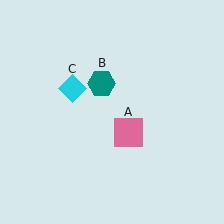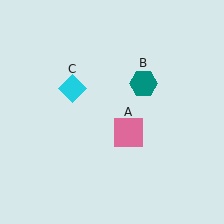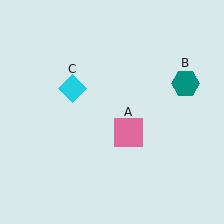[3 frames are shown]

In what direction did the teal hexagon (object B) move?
The teal hexagon (object B) moved right.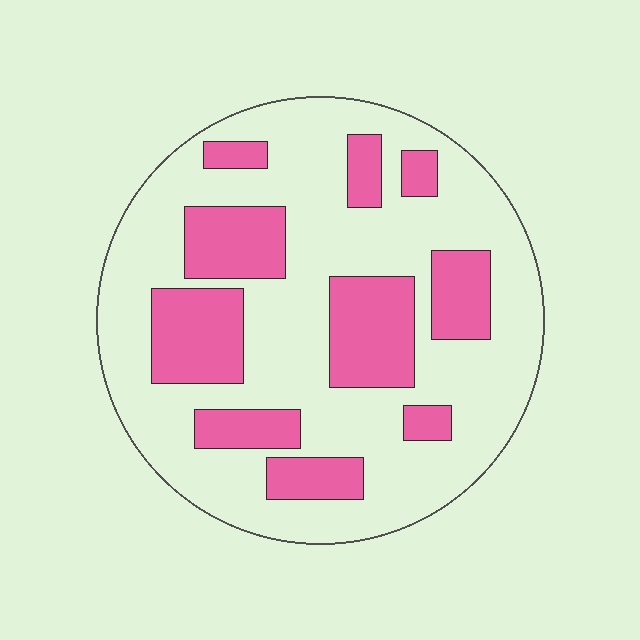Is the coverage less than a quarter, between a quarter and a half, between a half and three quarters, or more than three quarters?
Between a quarter and a half.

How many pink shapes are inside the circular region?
10.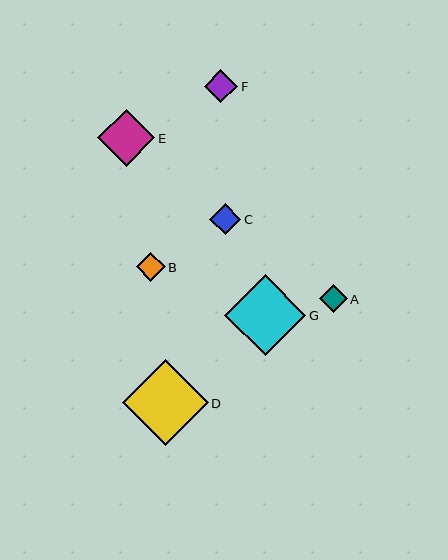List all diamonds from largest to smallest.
From largest to smallest: D, G, E, F, C, B, A.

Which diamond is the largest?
Diamond D is the largest with a size of approximately 86 pixels.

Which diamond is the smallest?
Diamond A is the smallest with a size of approximately 28 pixels.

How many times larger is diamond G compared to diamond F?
Diamond G is approximately 2.4 times the size of diamond F.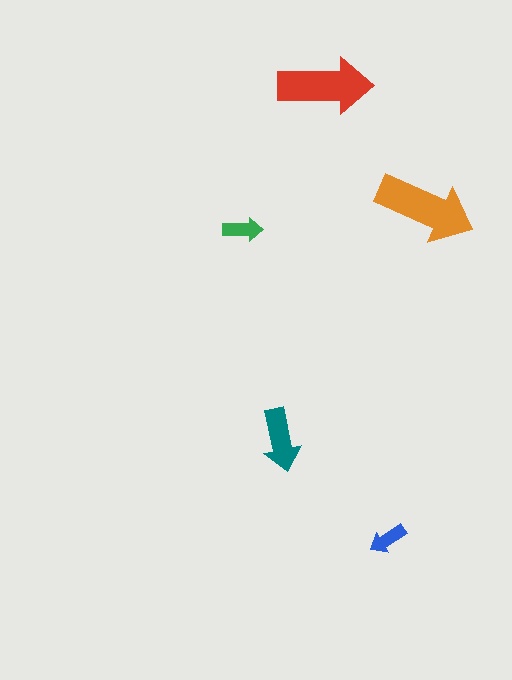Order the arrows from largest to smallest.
the orange one, the red one, the teal one, the green one, the blue one.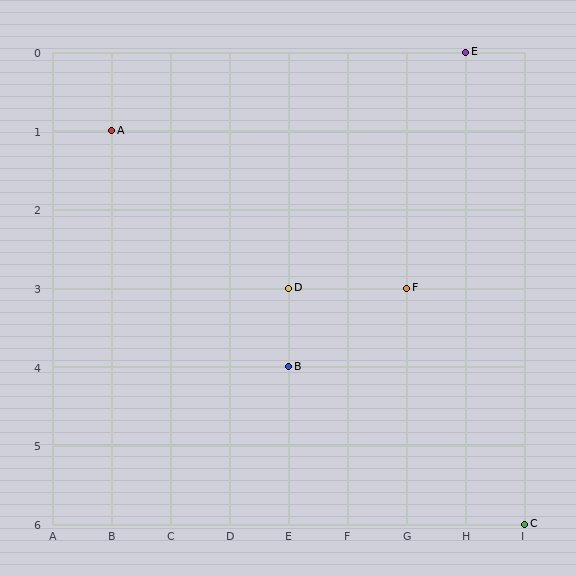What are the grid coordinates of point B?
Point B is at grid coordinates (E, 4).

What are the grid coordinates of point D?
Point D is at grid coordinates (E, 3).